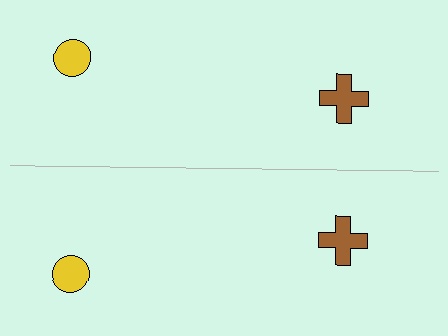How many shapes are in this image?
There are 4 shapes in this image.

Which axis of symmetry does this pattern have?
The pattern has a horizontal axis of symmetry running through the center of the image.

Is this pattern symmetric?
Yes, this pattern has bilateral (reflection) symmetry.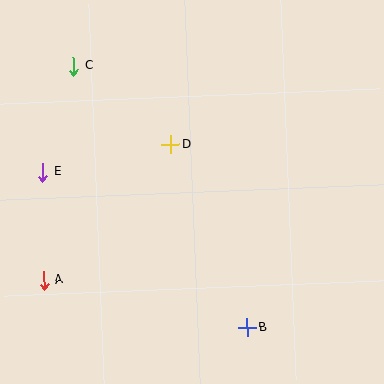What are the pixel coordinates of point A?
Point A is at (44, 280).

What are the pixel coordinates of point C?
Point C is at (74, 66).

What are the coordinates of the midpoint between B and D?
The midpoint between B and D is at (209, 236).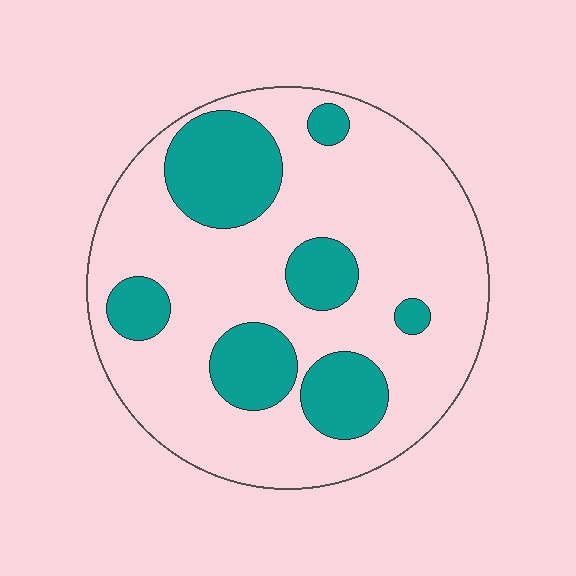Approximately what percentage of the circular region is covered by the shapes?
Approximately 25%.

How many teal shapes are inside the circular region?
7.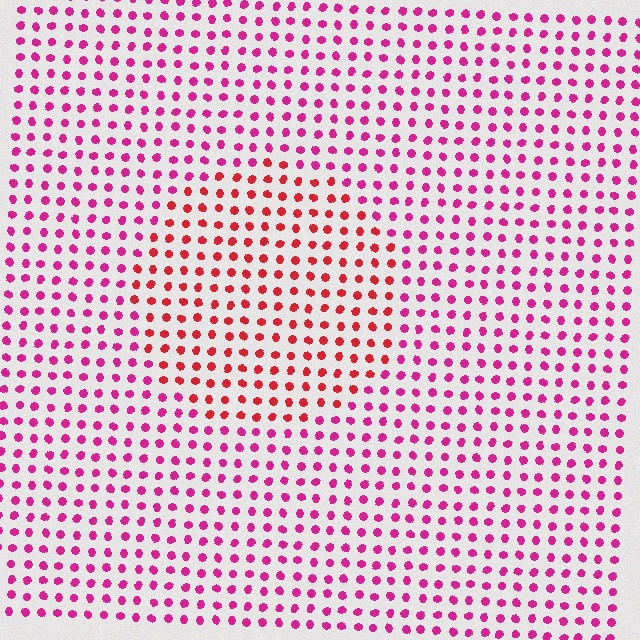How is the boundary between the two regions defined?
The boundary is defined purely by a slight shift in hue (about 32 degrees). Spacing, size, and orientation are identical on both sides.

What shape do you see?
I see a circle.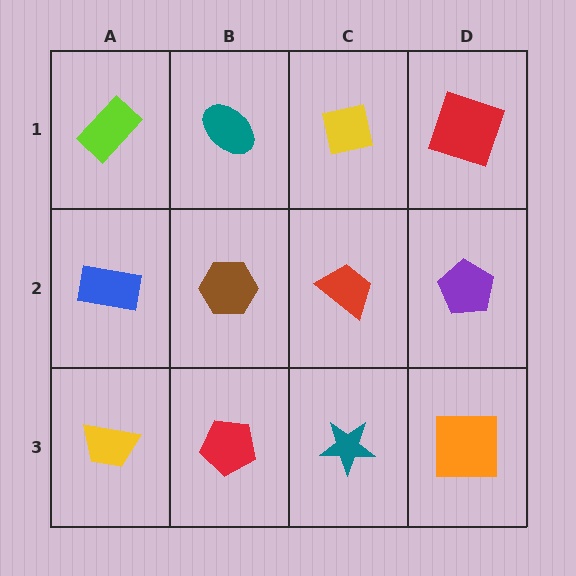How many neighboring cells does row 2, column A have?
3.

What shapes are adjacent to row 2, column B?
A teal ellipse (row 1, column B), a red pentagon (row 3, column B), a blue rectangle (row 2, column A), a red trapezoid (row 2, column C).